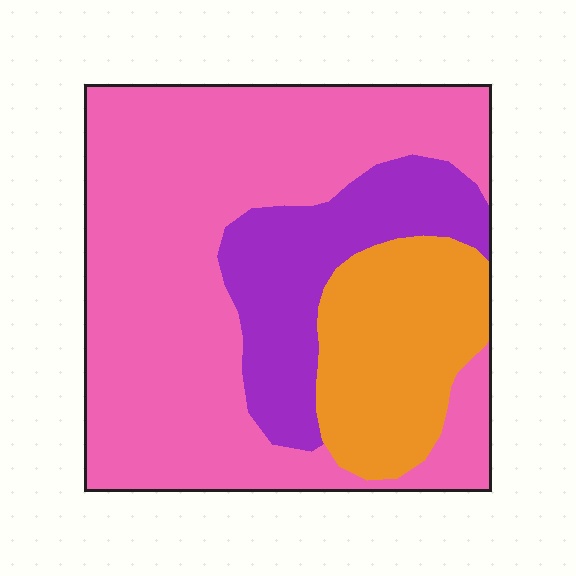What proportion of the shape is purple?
Purple takes up about one fifth (1/5) of the shape.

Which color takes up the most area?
Pink, at roughly 60%.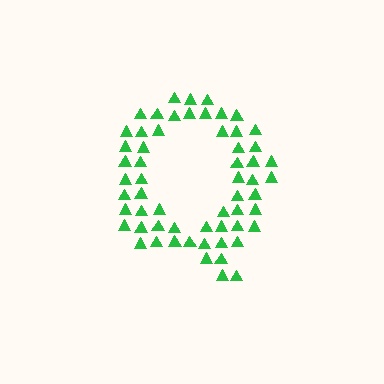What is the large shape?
The large shape is the letter Q.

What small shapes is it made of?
It is made of small triangles.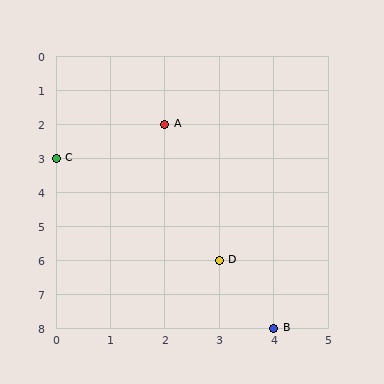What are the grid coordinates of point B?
Point B is at grid coordinates (4, 8).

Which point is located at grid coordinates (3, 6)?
Point D is at (3, 6).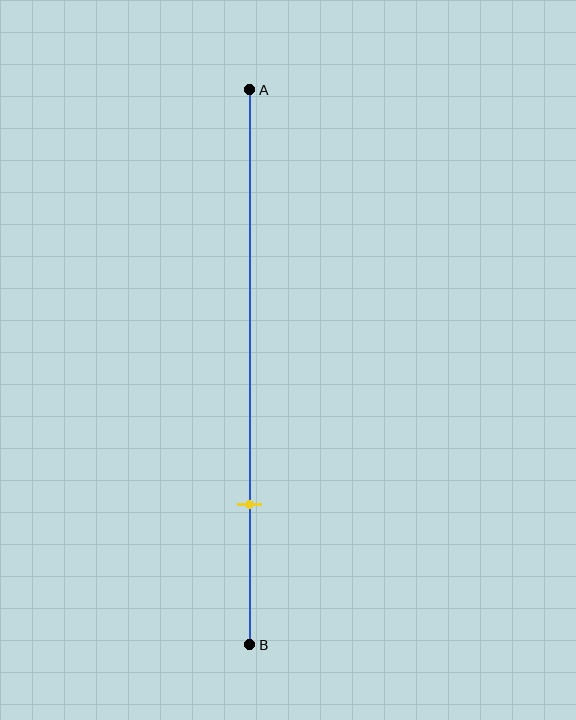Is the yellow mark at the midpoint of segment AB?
No, the mark is at about 75% from A, not at the 50% midpoint.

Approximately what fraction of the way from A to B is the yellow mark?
The yellow mark is approximately 75% of the way from A to B.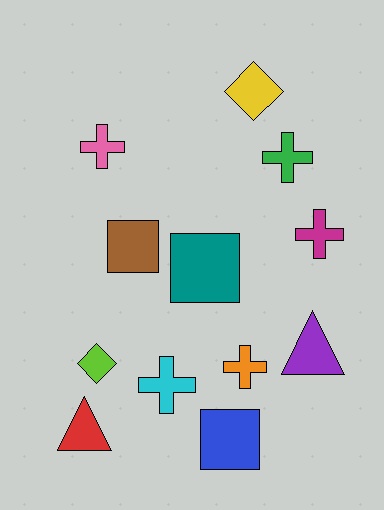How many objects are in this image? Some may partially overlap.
There are 12 objects.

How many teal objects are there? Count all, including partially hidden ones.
There is 1 teal object.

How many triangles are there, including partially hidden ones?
There are 2 triangles.